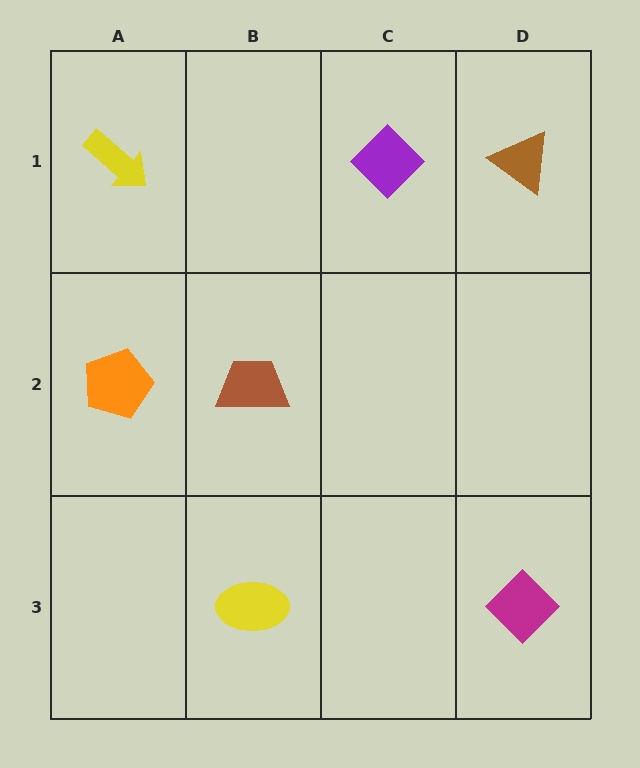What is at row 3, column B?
A yellow ellipse.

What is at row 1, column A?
A yellow arrow.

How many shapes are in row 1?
3 shapes.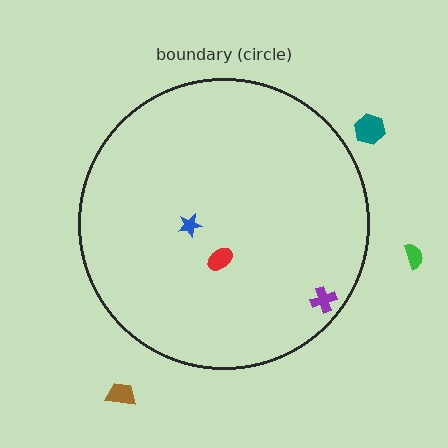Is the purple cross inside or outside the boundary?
Inside.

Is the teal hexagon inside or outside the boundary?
Outside.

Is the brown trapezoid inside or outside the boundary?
Outside.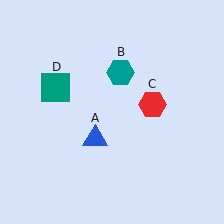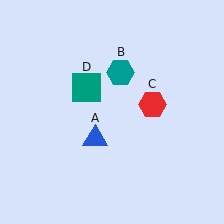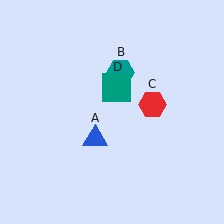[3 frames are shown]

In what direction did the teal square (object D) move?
The teal square (object D) moved right.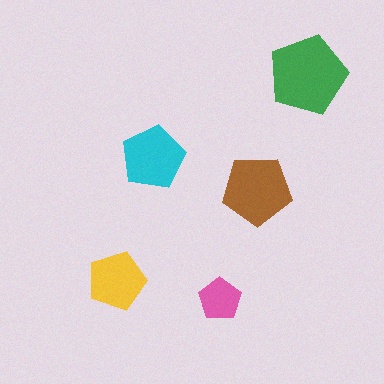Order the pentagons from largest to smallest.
the green one, the brown one, the cyan one, the yellow one, the pink one.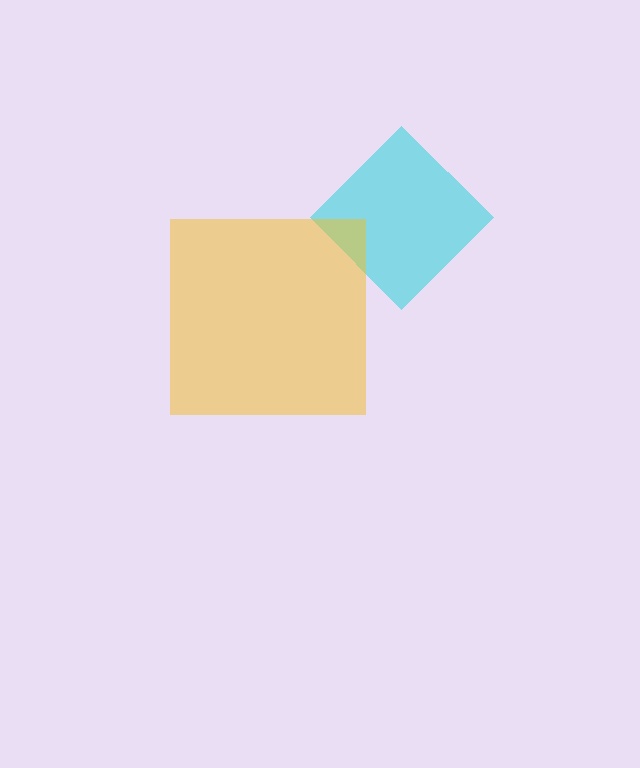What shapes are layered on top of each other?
The layered shapes are: a cyan diamond, a yellow square.